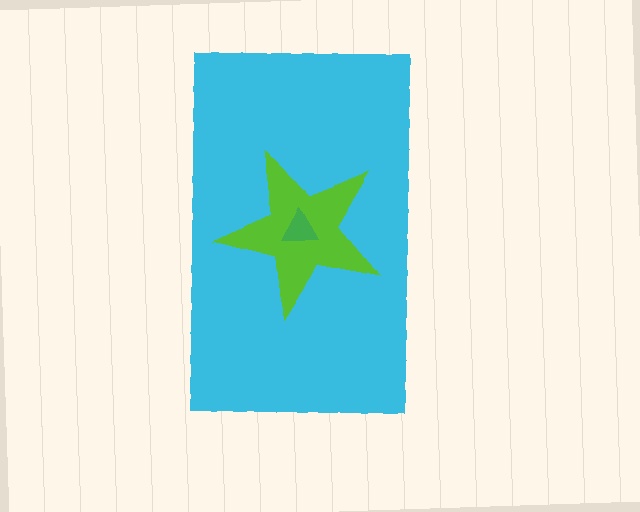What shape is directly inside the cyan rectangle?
The lime star.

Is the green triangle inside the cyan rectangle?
Yes.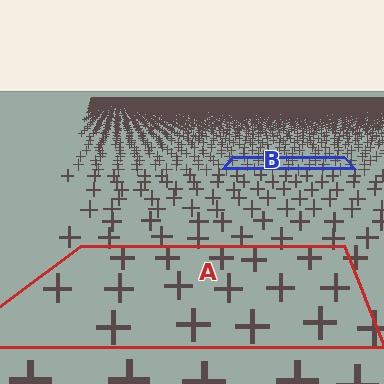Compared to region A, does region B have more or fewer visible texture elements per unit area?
Region B has more texture elements per unit area — they are packed more densely because it is farther away.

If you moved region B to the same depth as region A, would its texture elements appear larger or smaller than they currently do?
They would appear larger. At a closer depth, the same texture elements are projected at a bigger on-screen size.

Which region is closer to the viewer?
Region A is closer. The texture elements there are larger and more spread out.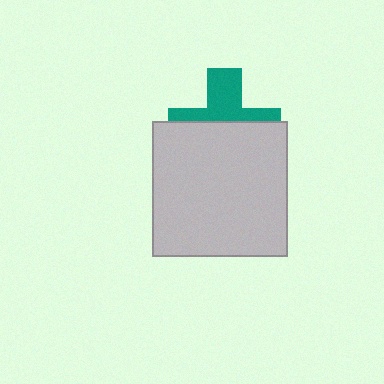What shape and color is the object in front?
The object in front is a light gray square.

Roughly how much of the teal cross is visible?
A small part of it is visible (roughly 45%).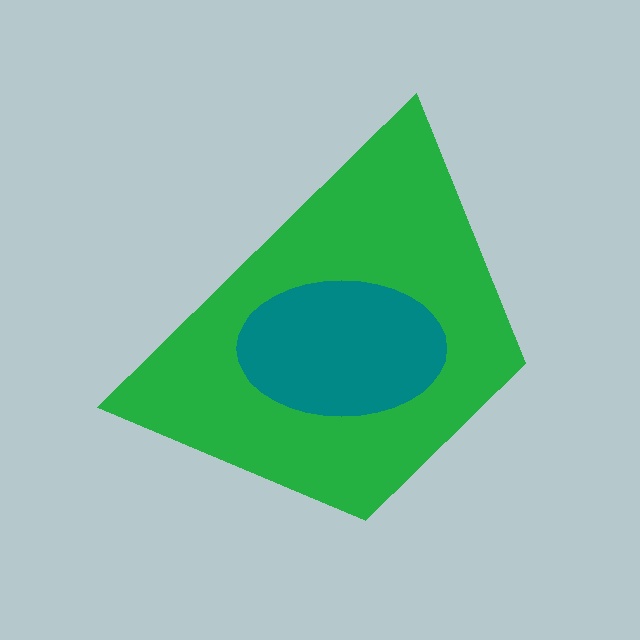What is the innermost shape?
The teal ellipse.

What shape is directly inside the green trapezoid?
The teal ellipse.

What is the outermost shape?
The green trapezoid.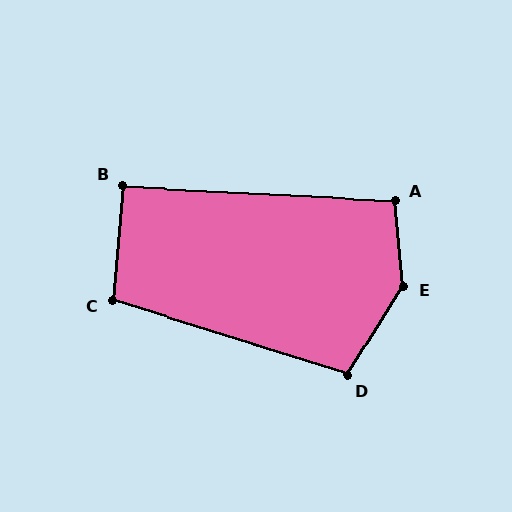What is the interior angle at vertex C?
Approximately 102 degrees (obtuse).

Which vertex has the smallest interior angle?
B, at approximately 92 degrees.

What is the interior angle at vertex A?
Approximately 98 degrees (obtuse).